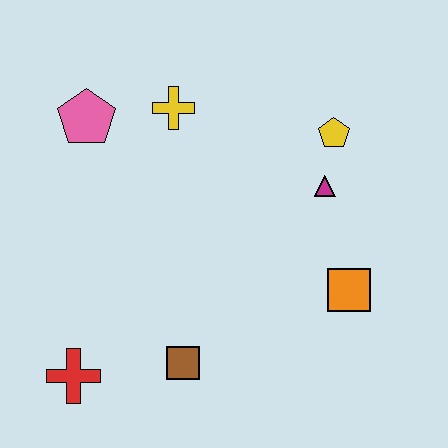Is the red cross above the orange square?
No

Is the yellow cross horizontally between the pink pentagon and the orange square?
Yes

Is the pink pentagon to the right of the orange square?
No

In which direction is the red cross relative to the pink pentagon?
The red cross is below the pink pentagon.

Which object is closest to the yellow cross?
The pink pentagon is closest to the yellow cross.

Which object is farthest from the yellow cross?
The red cross is farthest from the yellow cross.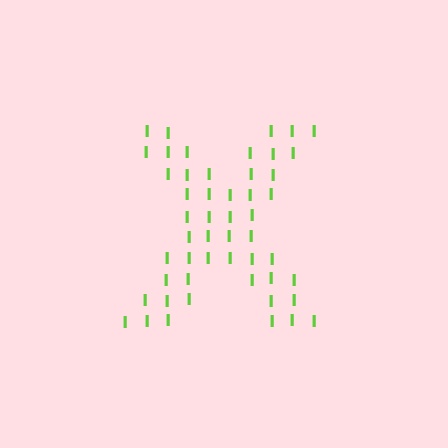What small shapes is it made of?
It is made of small letter I's.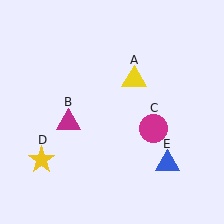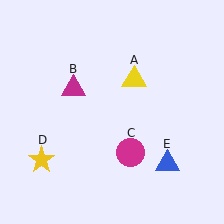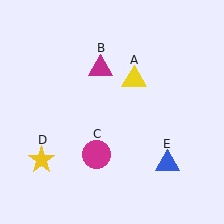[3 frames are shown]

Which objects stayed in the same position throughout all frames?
Yellow triangle (object A) and yellow star (object D) and blue triangle (object E) remained stationary.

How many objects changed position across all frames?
2 objects changed position: magenta triangle (object B), magenta circle (object C).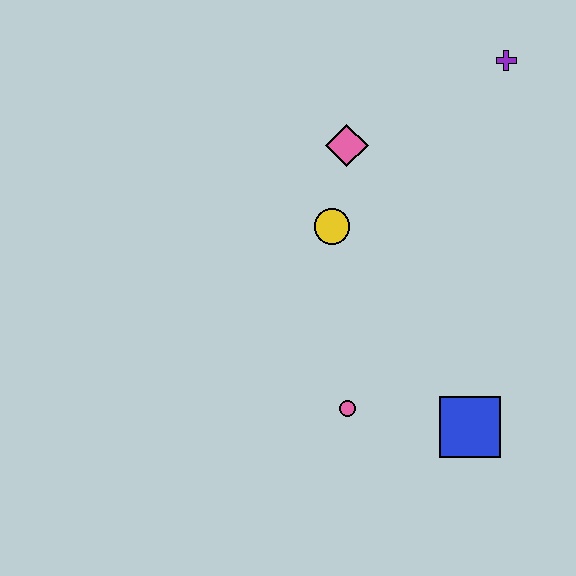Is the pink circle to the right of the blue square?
No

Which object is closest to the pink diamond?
The yellow circle is closest to the pink diamond.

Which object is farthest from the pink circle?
The purple cross is farthest from the pink circle.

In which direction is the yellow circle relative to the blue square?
The yellow circle is above the blue square.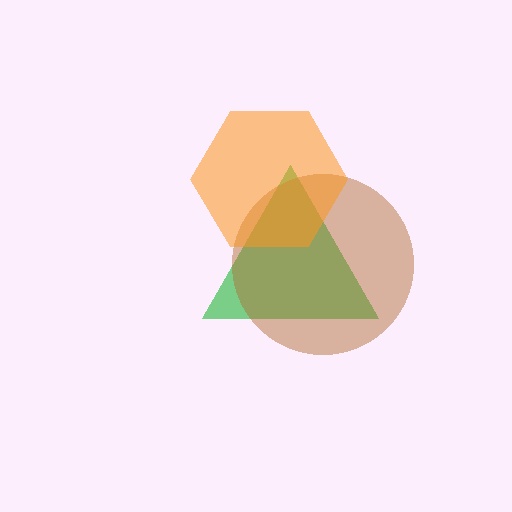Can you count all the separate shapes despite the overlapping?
Yes, there are 3 separate shapes.